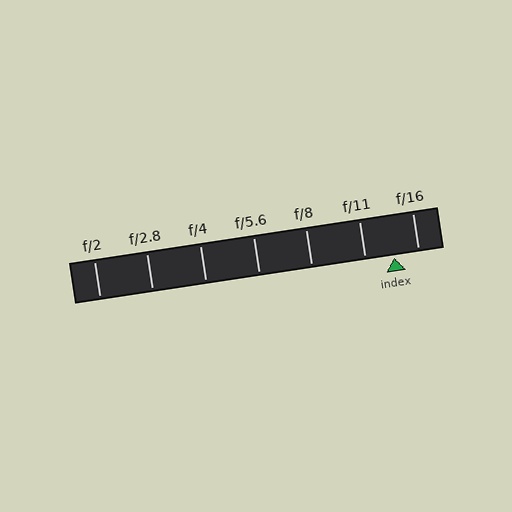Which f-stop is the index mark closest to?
The index mark is closest to f/16.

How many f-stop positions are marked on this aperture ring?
There are 7 f-stop positions marked.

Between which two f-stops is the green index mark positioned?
The index mark is between f/11 and f/16.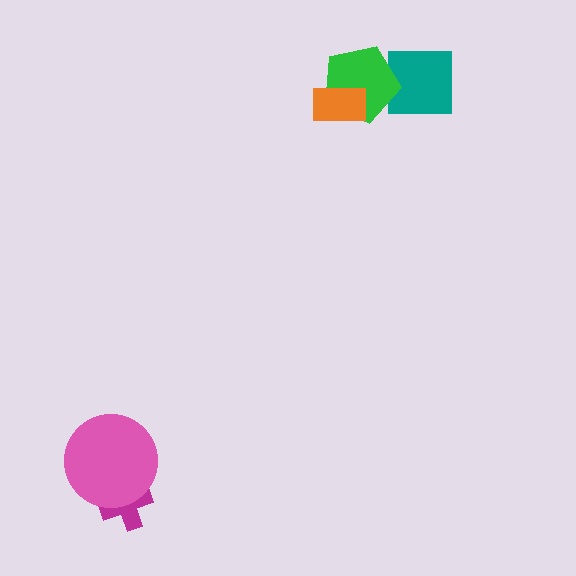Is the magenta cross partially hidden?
Yes, it is partially covered by another shape.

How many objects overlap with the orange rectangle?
1 object overlaps with the orange rectangle.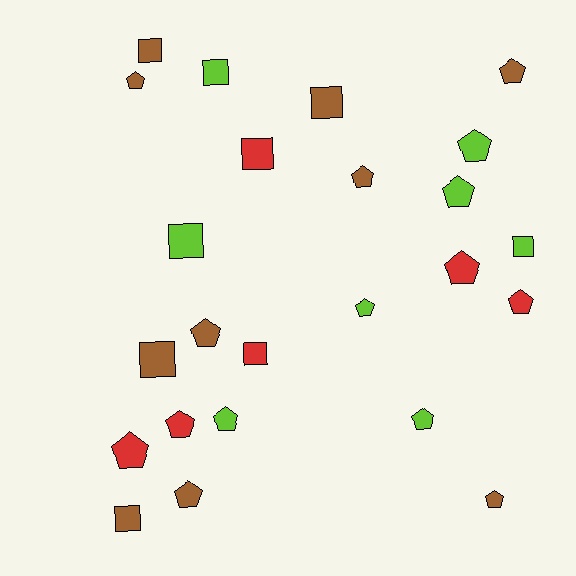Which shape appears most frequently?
Pentagon, with 15 objects.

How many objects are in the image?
There are 24 objects.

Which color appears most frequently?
Brown, with 10 objects.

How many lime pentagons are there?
There are 5 lime pentagons.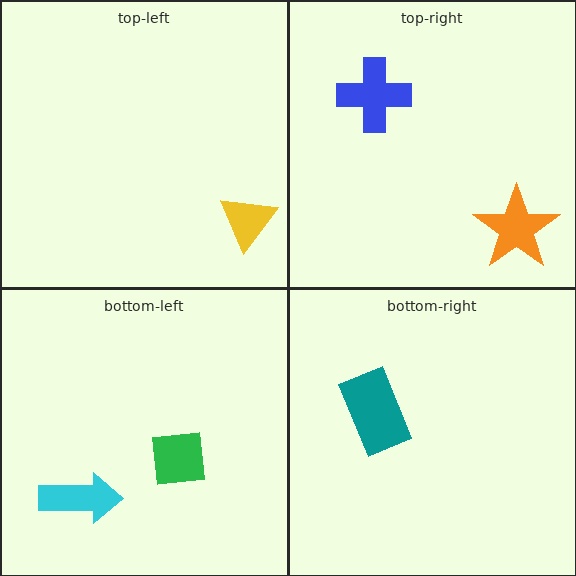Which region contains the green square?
The bottom-left region.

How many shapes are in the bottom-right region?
1.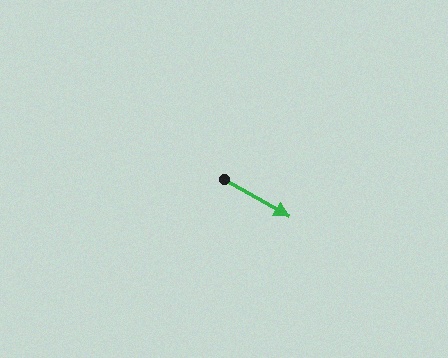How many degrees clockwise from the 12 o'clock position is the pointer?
Approximately 120 degrees.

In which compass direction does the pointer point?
Southeast.